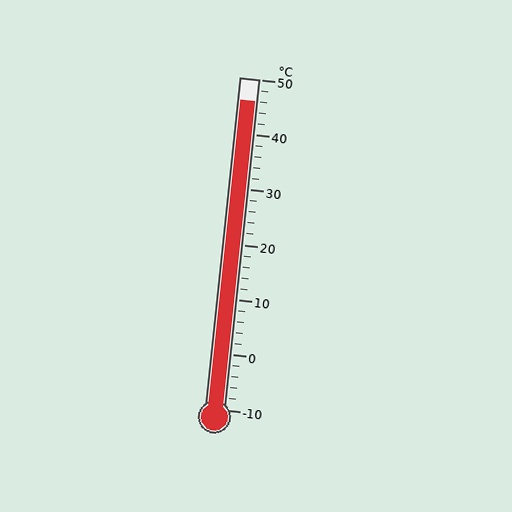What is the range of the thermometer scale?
The thermometer scale ranges from -10°C to 50°C.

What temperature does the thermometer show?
The thermometer shows approximately 46°C.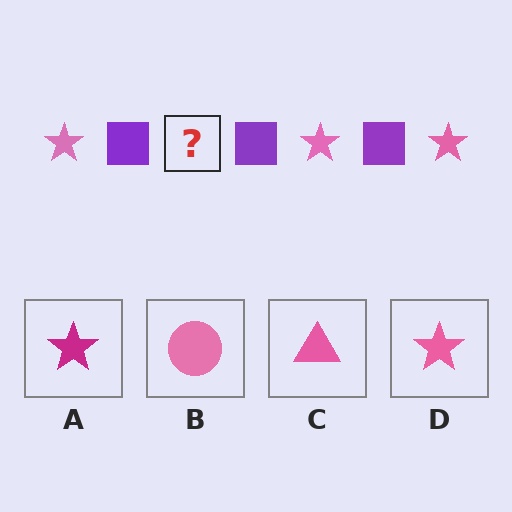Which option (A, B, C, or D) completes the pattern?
D.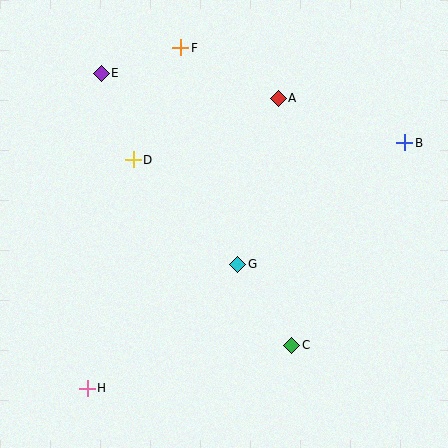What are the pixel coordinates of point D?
Point D is at (133, 160).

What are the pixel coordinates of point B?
Point B is at (405, 143).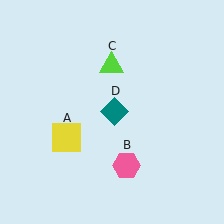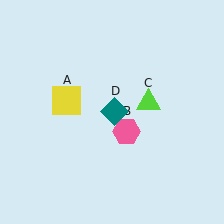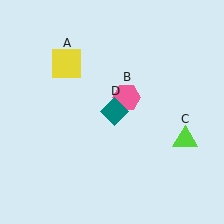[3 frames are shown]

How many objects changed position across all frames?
3 objects changed position: yellow square (object A), pink hexagon (object B), lime triangle (object C).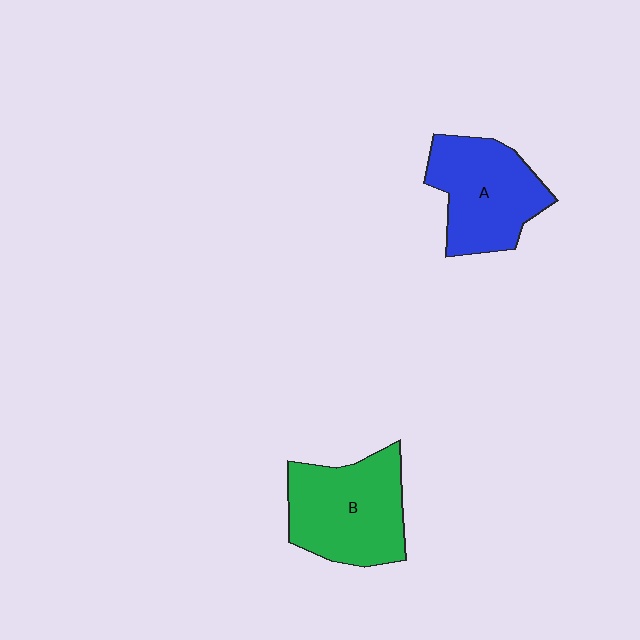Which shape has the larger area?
Shape B (green).